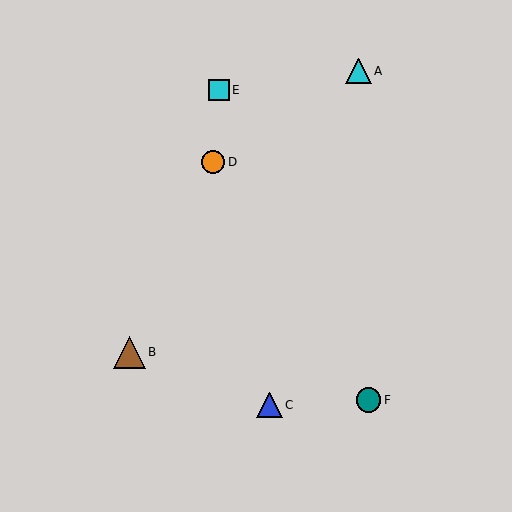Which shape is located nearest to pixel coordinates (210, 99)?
The cyan square (labeled E) at (219, 90) is nearest to that location.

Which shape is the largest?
The brown triangle (labeled B) is the largest.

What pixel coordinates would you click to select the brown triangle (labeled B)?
Click at (130, 352) to select the brown triangle B.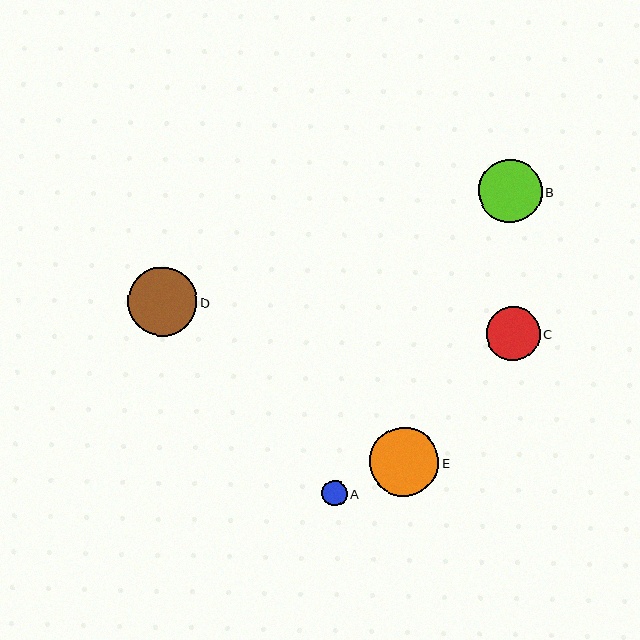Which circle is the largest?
Circle E is the largest with a size of approximately 69 pixels.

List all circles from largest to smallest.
From largest to smallest: E, D, B, C, A.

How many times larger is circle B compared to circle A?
Circle B is approximately 2.5 times the size of circle A.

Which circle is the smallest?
Circle A is the smallest with a size of approximately 25 pixels.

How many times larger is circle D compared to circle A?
Circle D is approximately 2.7 times the size of circle A.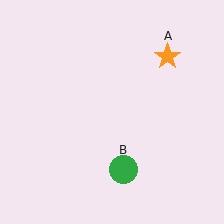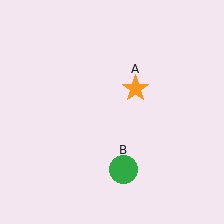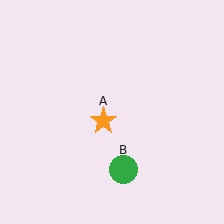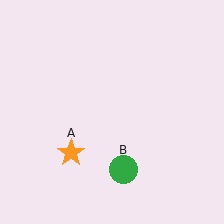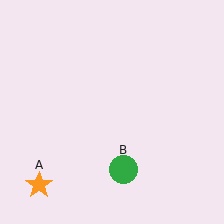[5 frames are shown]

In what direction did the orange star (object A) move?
The orange star (object A) moved down and to the left.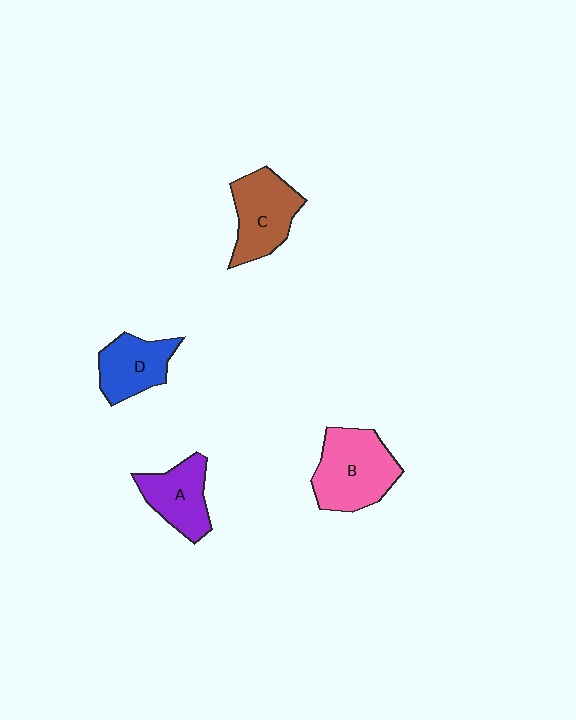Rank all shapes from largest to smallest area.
From largest to smallest: B (pink), C (brown), A (purple), D (blue).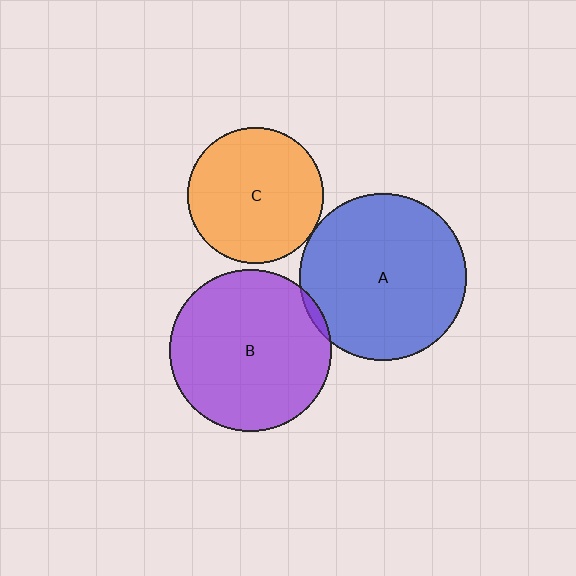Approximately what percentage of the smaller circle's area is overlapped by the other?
Approximately 5%.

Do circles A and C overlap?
Yes.